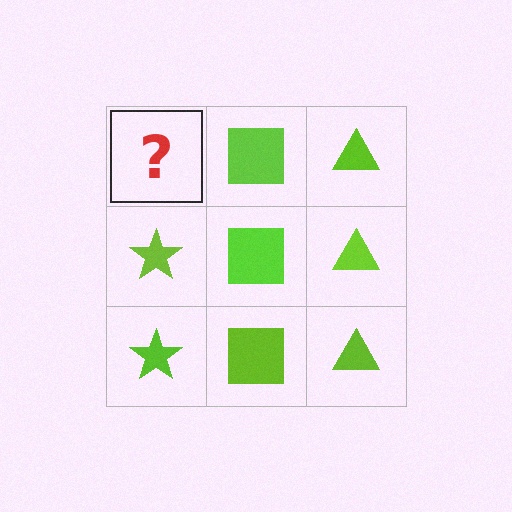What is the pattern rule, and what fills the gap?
The rule is that each column has a consistent shape. The gap should be filled with a lime star.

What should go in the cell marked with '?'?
The missing cell should contain a lime star.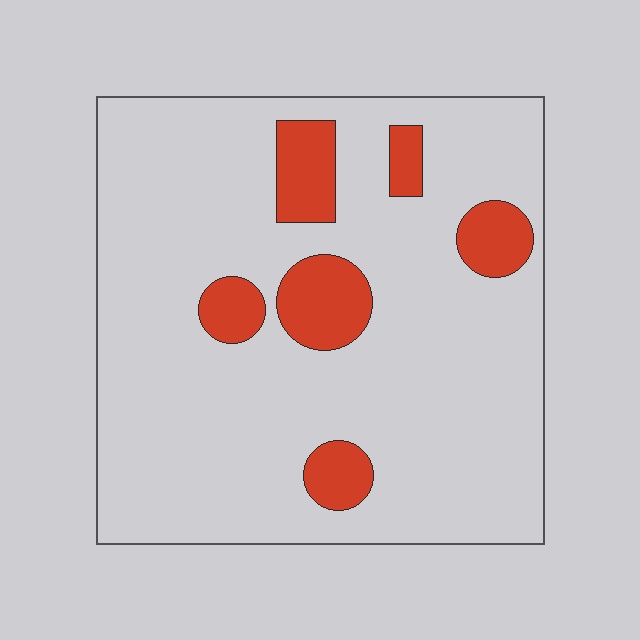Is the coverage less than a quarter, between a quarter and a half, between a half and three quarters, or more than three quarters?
Less than a quarter.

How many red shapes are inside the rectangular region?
6.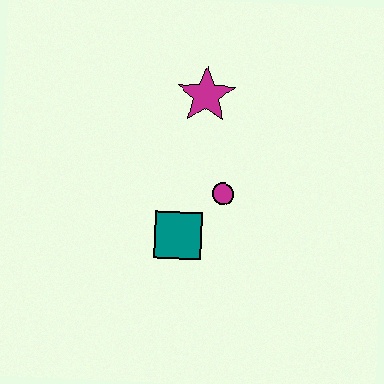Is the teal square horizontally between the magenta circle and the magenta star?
No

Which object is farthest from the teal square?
The magenta star is farthest from the teal square.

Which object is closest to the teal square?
The magenta circle is closest to the teal square.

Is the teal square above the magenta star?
No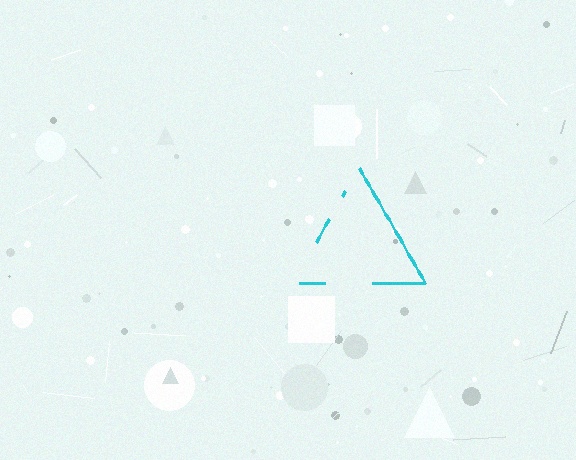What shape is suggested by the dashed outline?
The dashed outline suggests a triangle.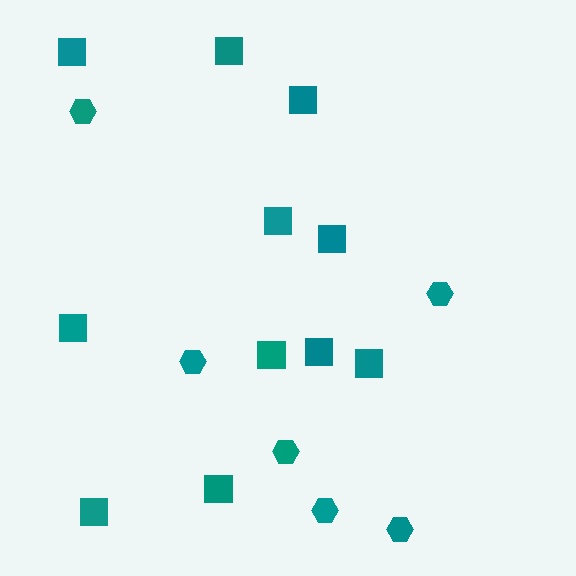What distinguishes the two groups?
There are 2 groups: one group of squares (11) and one group of hexagons (6).